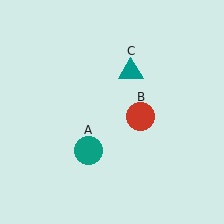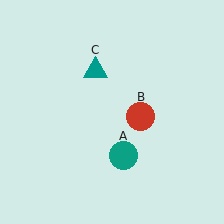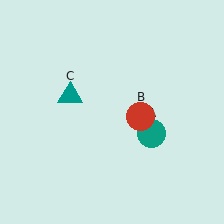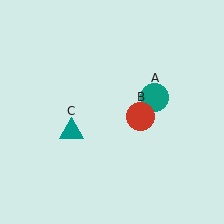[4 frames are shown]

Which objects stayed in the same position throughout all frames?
Red circle (object B) remained stationary.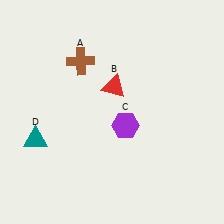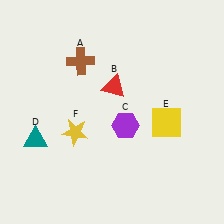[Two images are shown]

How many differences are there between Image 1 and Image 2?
There are 2 differences between the two images.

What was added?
A yellow square (E), a yellow star (F) were added in Image 2.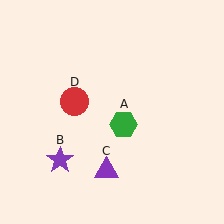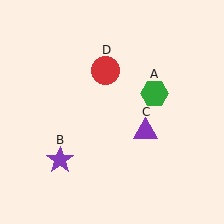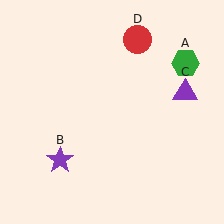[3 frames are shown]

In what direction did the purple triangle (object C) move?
The purple triangle (object C) moved up and to the right.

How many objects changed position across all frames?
3 objects changed position: green hexagon (object A), purple triangle (object C), red circle (object D).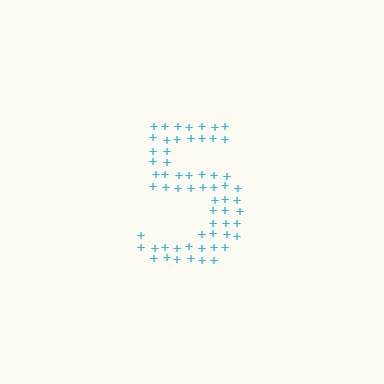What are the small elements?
The small elements are plus signs.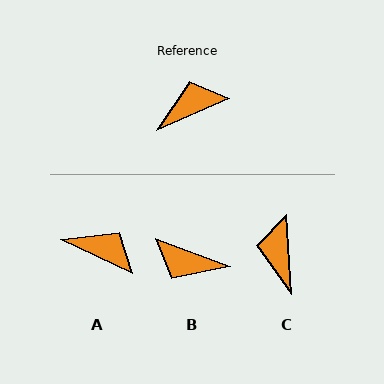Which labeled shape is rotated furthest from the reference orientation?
B, about 135 degrees away.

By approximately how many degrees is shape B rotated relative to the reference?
Approximately 135 degrees counter-clockwise.